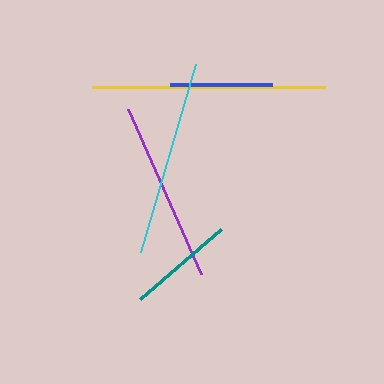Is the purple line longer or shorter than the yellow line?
The yellow line is longer than the purple line.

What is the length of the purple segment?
The purple segment is approximately 181 pixels long.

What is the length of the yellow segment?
The yellow segment is approximately 233 pixels long.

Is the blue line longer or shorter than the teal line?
The teal line is longer than the blue line.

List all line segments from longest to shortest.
From longest to shortest: yellow, cyan, purple, teal, blue.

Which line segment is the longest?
The yellow line is the longest at approximately 233 pixels.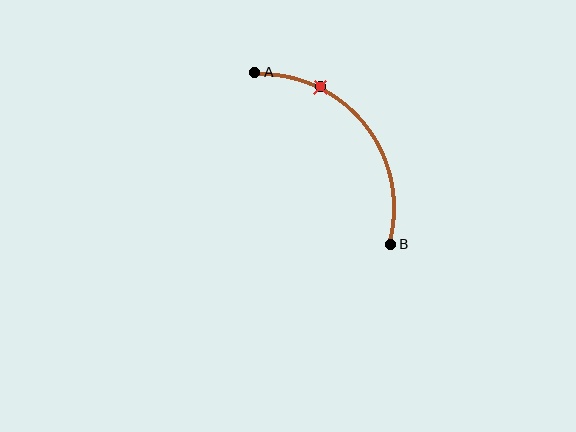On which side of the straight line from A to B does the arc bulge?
The arc bulges above and to the right of the straight line connecting A and B.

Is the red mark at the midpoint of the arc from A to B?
No. The red mark lies on the arc but is closer to endpoint A. The arc midpoint would be at the point on the curve equidistant along the arc from both A and B.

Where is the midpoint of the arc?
The arc midpoint is the point on the curve farthest from the straight line joining A and B. It sits above and to the right of that line.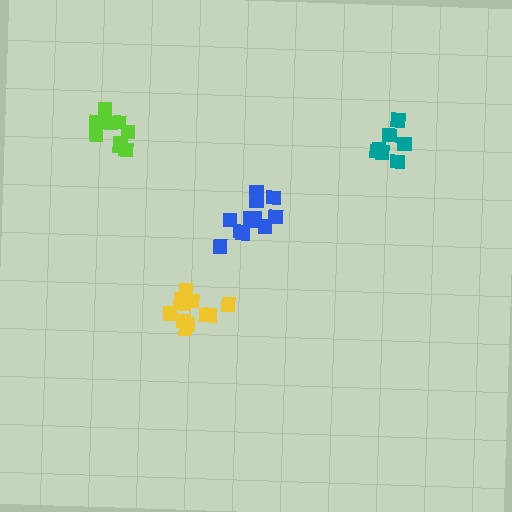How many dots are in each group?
Group 1: 11 dots, Group 2: 12 dots, Group 3: 7 dots, Group 4: 9 dots (39 total).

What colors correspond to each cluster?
The clusters are colored: yellow, blue, teal, lime.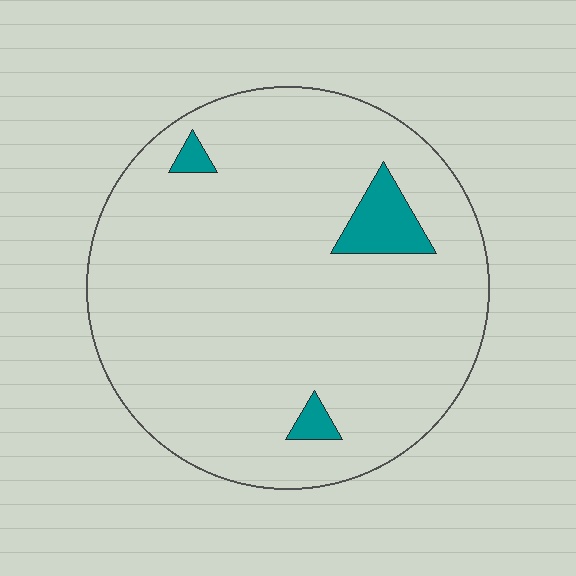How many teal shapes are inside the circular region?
3.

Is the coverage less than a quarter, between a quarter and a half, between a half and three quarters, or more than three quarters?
Less than a quarter.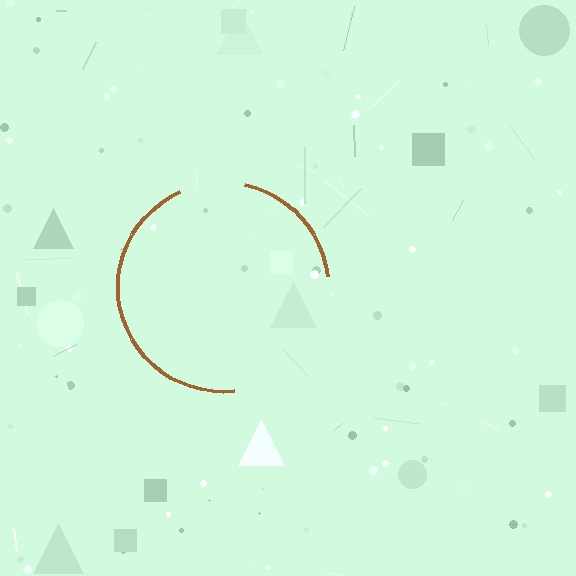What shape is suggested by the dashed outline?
The dashed outline suggests a circle.